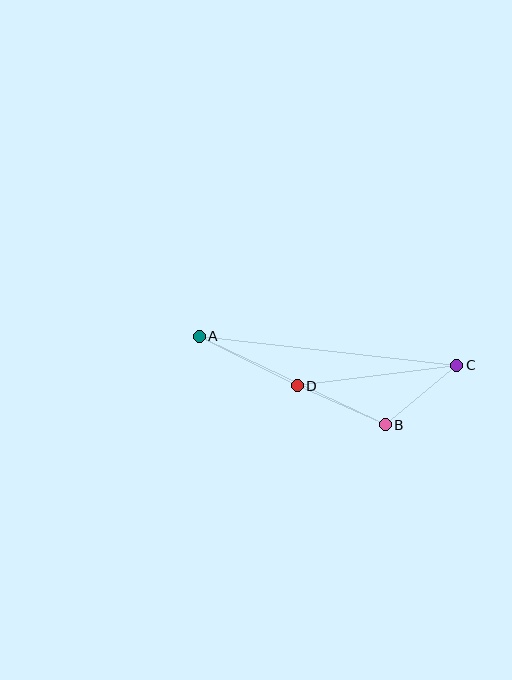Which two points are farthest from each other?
Points A and C are farthest from each other.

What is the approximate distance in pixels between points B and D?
The distance between B and D is approximately 96 pixels.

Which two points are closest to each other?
Points B and C are closest to each other.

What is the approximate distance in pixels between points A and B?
The distance between A and B is approximately 206 pixels.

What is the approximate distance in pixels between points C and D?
The distance between C and D is approximately 161 pixels.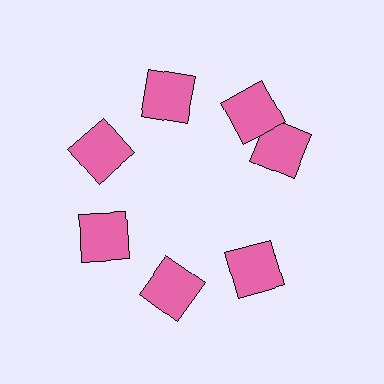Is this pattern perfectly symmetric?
No. The 7 pink squares are arranged in a ring, but one element near the 3 o'clock position is rotated out of alignment along the ring, breaking the 7-fold rotational symmetry.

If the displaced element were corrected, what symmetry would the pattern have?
It would have 7-fold rotational symmetry — the pattern would map onto itself every 51 degrees.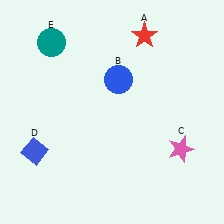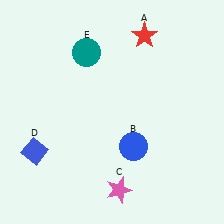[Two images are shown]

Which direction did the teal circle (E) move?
The teal circle (E) moved right.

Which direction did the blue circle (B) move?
The blue circle (B) moved down.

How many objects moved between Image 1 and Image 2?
3 objects moved between the two images.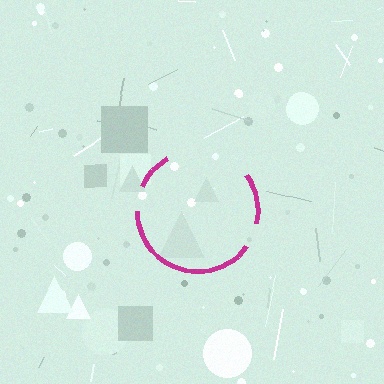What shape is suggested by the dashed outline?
The dashed outline suggests a circle.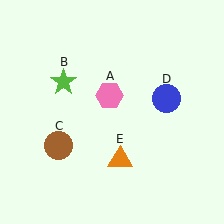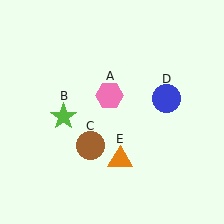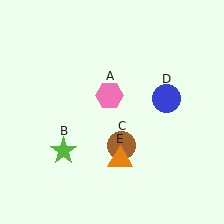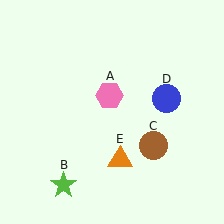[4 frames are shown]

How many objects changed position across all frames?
2 objects changed position: lime star (object B), brown circle (object C).